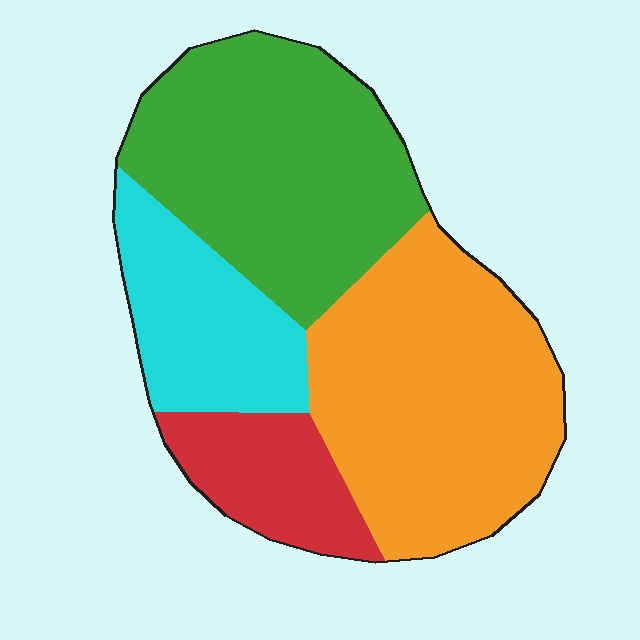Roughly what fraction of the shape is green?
Green covers around 35% of the shape.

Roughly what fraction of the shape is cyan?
Cyan covers about 15% of the shape.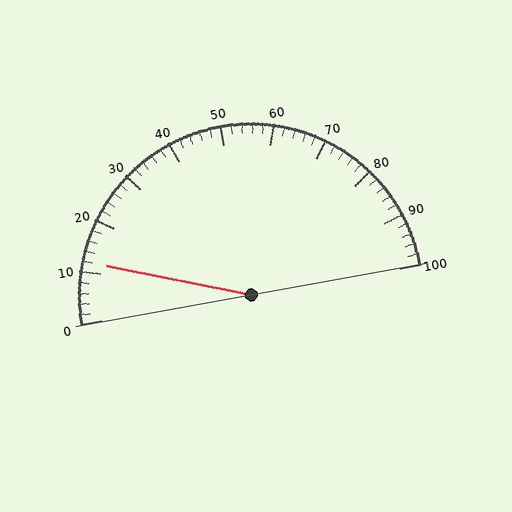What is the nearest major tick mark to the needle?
The nearest major tick mark is 10.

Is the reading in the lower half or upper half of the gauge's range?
The reading is in the lower half of the range (0 to 100).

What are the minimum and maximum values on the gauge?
The gauge ranges from 0 to 100.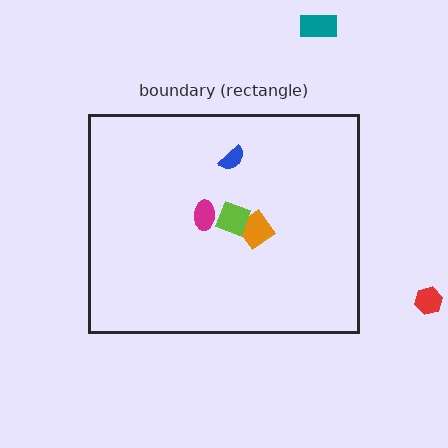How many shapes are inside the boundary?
4 inside, 2 outside.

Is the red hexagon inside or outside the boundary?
Outside.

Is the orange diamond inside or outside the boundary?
Inside.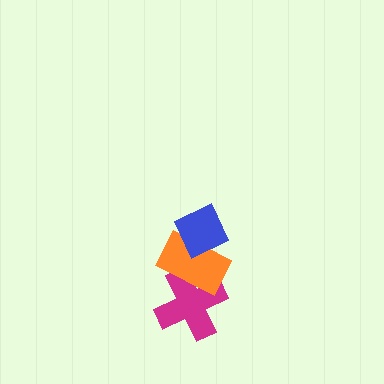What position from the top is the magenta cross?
The magenta cross is 3rd from the top.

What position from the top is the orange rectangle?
The orange rectangle is 2nd from the top.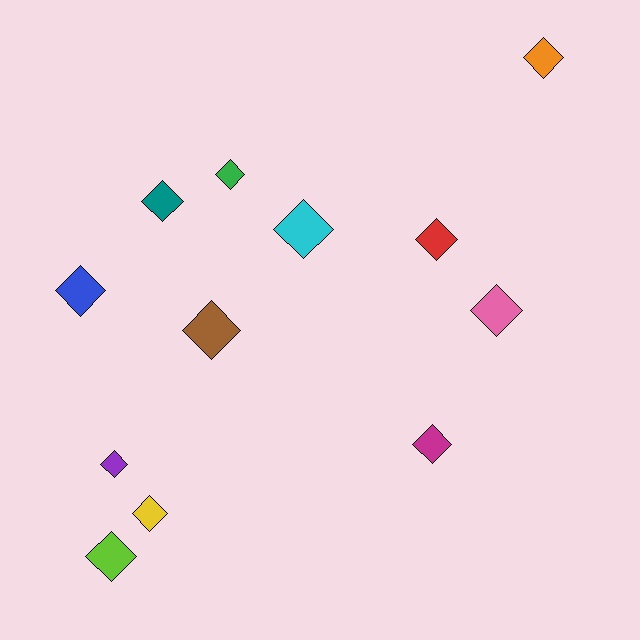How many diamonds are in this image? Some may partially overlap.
There are 12 diamonds.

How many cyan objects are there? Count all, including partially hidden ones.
There is 1 cyan object.